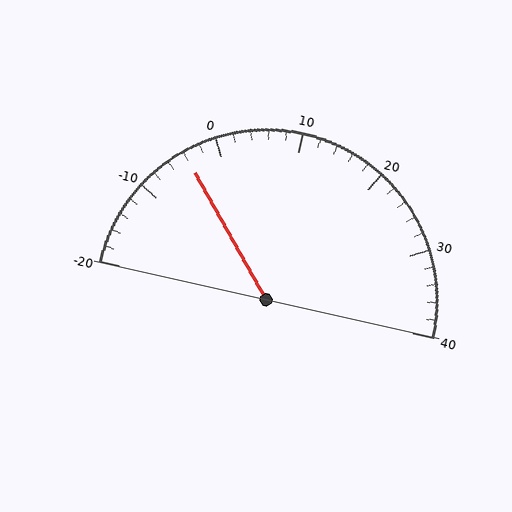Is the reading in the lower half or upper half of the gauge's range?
The reading is in the lower half of the range (-20 to 40).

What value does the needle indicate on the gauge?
The needle indicates approximately -4.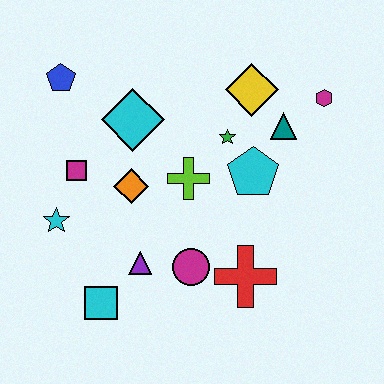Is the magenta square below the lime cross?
No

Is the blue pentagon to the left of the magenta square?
Yes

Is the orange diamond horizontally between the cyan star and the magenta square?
No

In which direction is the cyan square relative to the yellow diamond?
The cyan square is below the yellow diamond.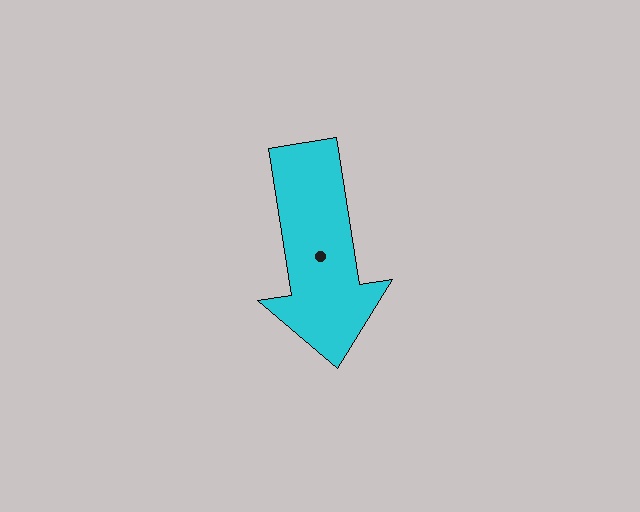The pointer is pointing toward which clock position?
Roughly 6 o'clock.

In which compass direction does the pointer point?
South.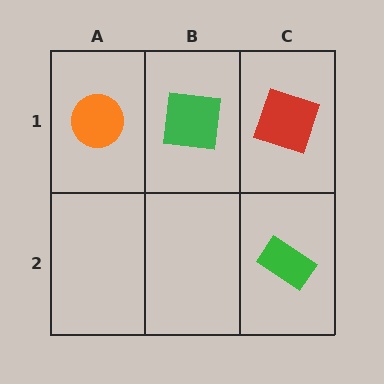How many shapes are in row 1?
3 shapes.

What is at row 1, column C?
A red square.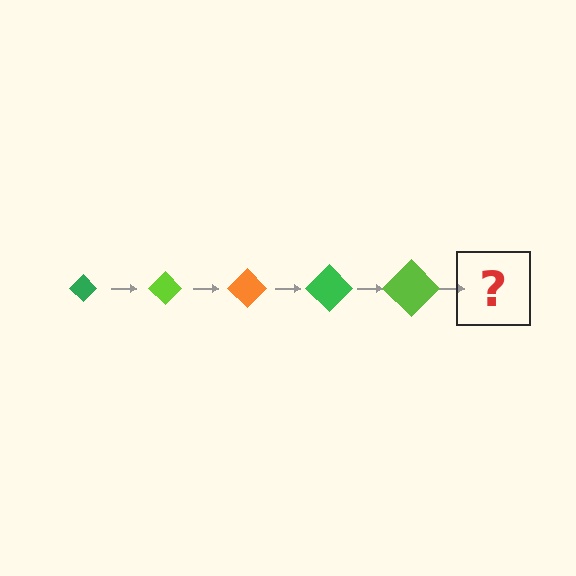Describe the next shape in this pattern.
It should be an orange diamond, larger than the previous one.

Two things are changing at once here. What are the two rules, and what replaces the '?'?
The two rules are that the diamond grows larger each step and the color cycles through green, lime, and orange. The '?' should be an orange diamond, larger than the previous one.